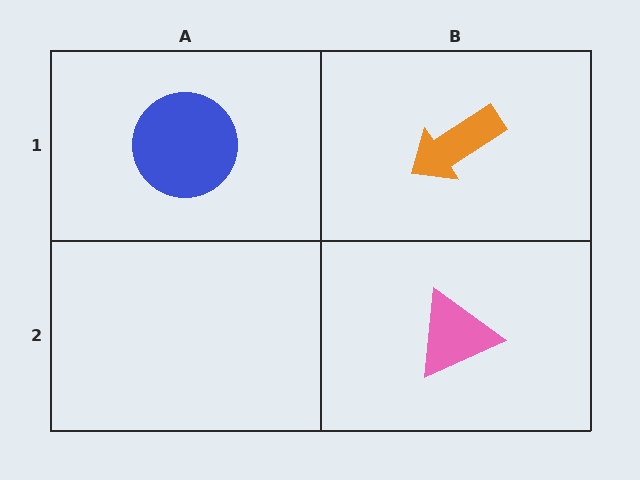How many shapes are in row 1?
2 shapes.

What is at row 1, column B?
An orange arrow.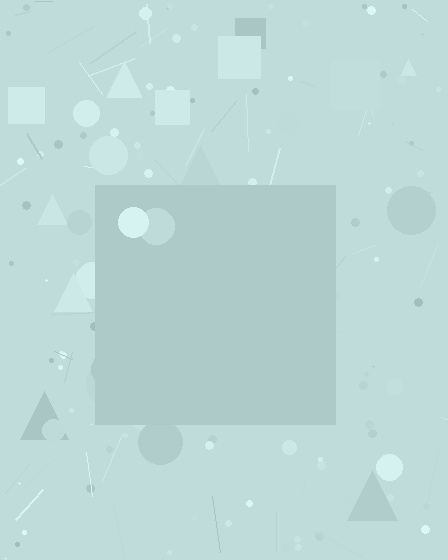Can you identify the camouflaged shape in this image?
The camouflaged shape is a square.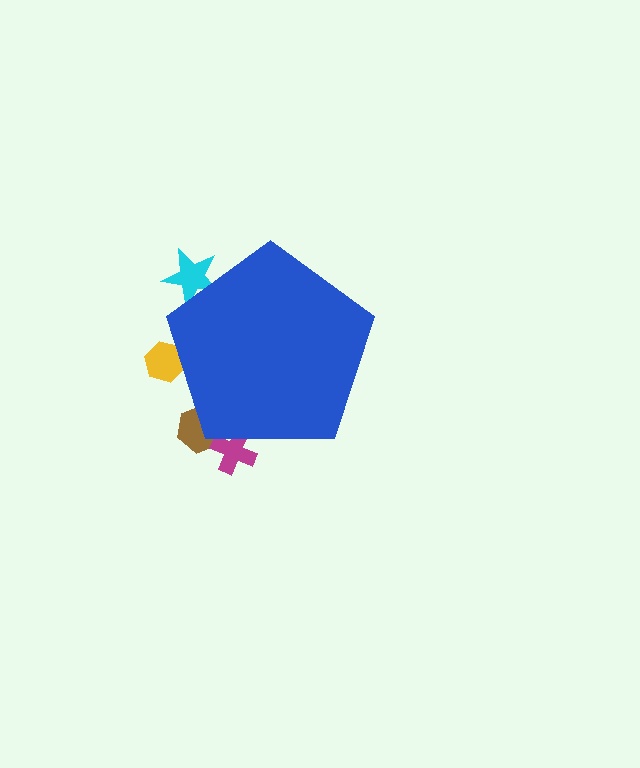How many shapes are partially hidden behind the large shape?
4 shapes are partially hidden.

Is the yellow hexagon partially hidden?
Yes, the yellow hexagon is partially hidden behind the blue pentagon.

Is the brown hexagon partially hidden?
Yes, the brown hexagon is partially hidden behind the blue pentagon.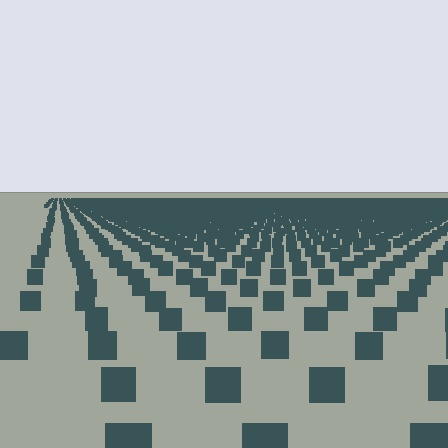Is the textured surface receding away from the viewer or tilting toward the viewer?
The surface is receding away from the viewer. Texture elements get smaller and denser toward the top.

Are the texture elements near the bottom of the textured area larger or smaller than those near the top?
Larger. Near the bottom, elements are closer to the viewer and appear at a bigger on-screen size.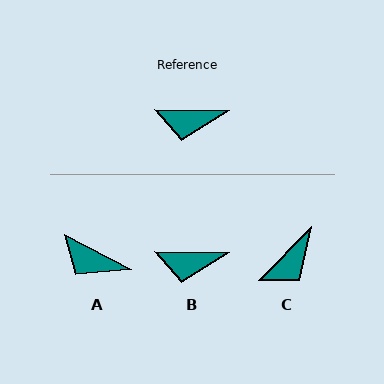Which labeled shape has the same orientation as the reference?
B.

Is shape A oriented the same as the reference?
No, it is off by about 27 degrees.